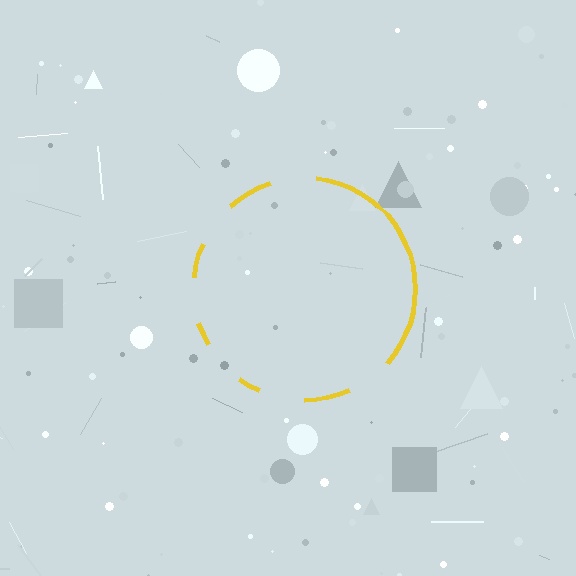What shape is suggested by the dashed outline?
The dashed outline suggests a circle.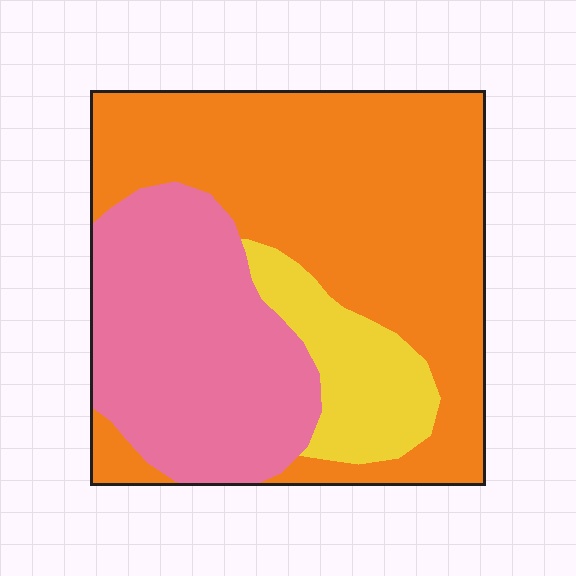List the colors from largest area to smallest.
From largest to smallest: orange, pink, yellow.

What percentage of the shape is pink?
Pink covers around 35% of the shape.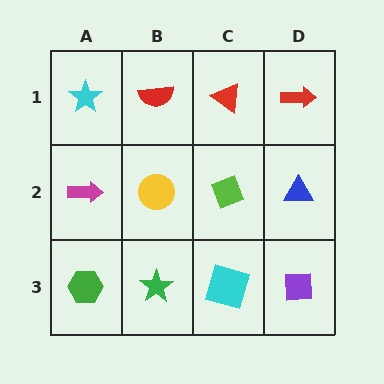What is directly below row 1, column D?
A blue triangle.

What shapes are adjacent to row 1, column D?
A blue triangle (row 2, column D), a red triangle (row 1, column C).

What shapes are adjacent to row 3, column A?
A magenta arrow (row 2, column A), a green star (row 3, column B).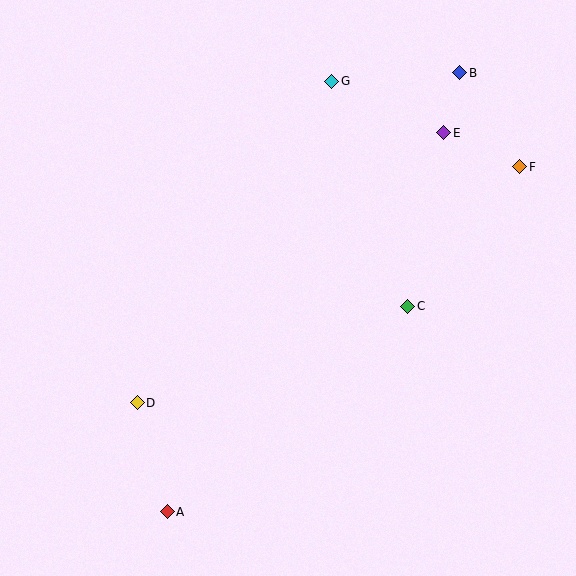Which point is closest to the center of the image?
Point C at (408, 306) is closest to the center.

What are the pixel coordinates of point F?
Point F is at (520, 167).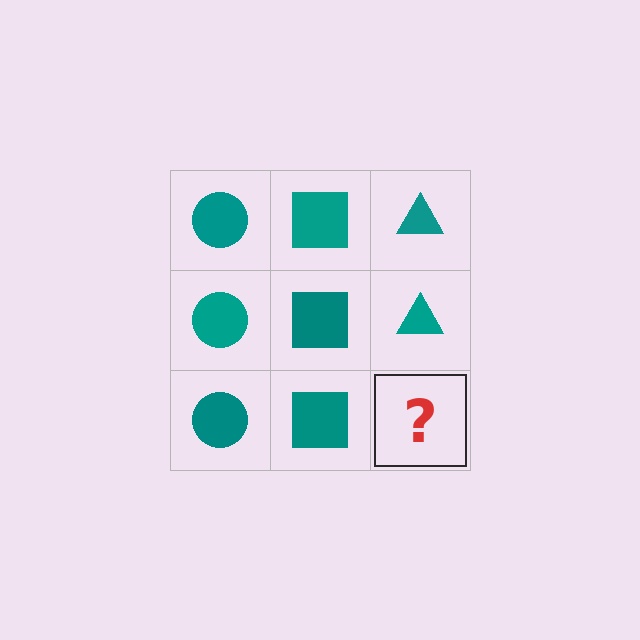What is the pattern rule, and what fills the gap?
The rule is that each column has a consistent shape. The gap should be filled with a teal triangle.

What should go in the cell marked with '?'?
The missing cell should contain a teal triangle.